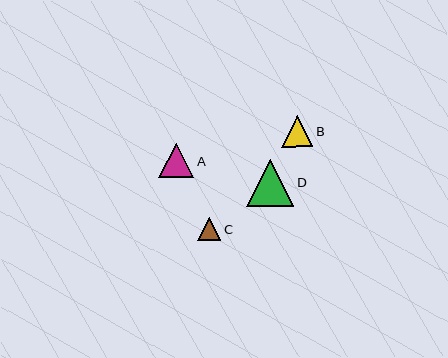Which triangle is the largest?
Triangle D is the largest with a size of approximately 47 pixels.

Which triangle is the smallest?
Triangle C is the smallest with a size of approximately 23 pixels.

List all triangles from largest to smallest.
From largest to smallest: D, A, B, C.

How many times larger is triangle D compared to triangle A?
Triangle D is approximately 1.4 times the size of triangle A.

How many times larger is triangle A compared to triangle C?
Triangle A is approximately 1.5 times the size of triangle C.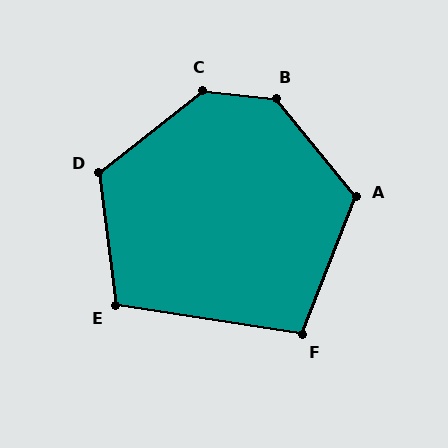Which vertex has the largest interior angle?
B, at approximately 136 degrees.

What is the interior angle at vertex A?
Approximately 119 degrees (obtuse).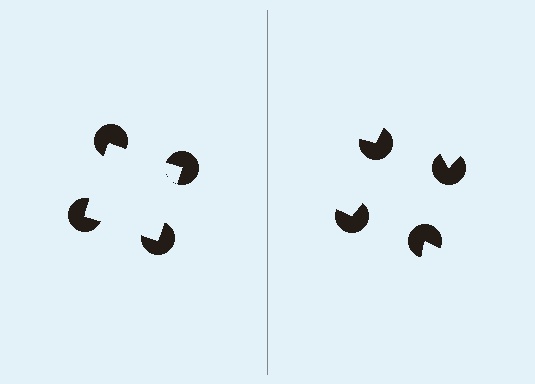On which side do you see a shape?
An illusory square appears on the left side. On the right side the wedge cuts are rotated, so no coherent shape forms.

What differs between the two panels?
The pac-man discs are positioned identically on both sides; only the wedge orientations differ. On the left they align to a square; on the right they are misaligned.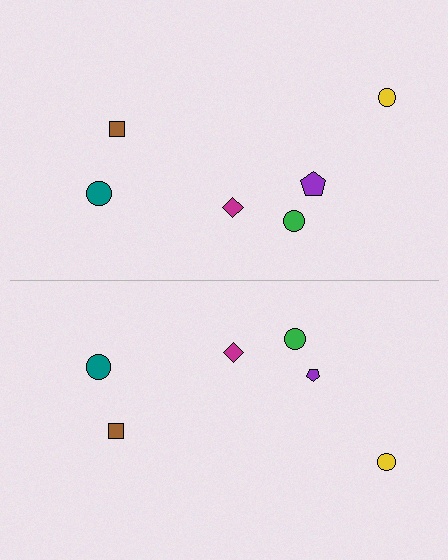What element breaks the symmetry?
The purple pentagon on the bottom side has a different size than its mirror counterpart.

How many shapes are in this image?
There are 12 shapes in this image.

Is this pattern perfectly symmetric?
No, the pattern is not perfectly symmetric. The purple pentagon on the bottom side has a different size than its mirror counterpart.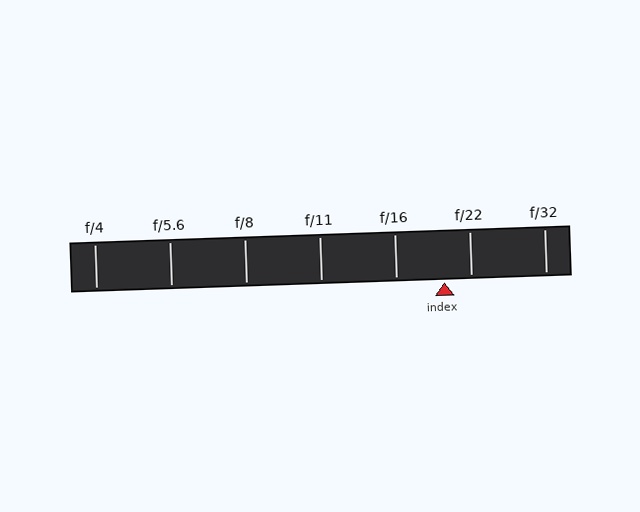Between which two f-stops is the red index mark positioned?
The index mark is between f/16 and f/22.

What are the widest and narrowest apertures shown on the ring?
The widest aperture shown is f/4 and the narrowest is f/32.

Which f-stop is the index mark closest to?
The index mark is closest to f/22.